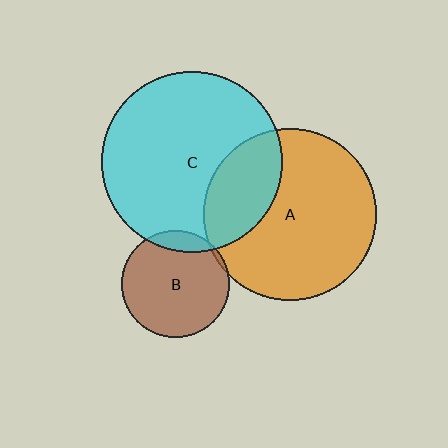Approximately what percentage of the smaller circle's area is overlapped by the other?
Approximately 25%.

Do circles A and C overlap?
Yes.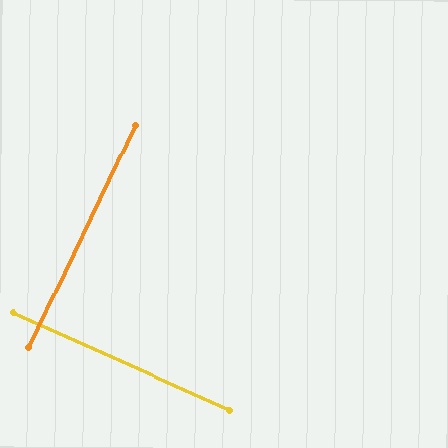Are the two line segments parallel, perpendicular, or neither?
Perpendicular — they meet at approximately 89°.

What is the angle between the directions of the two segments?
Approximately 89 degrees.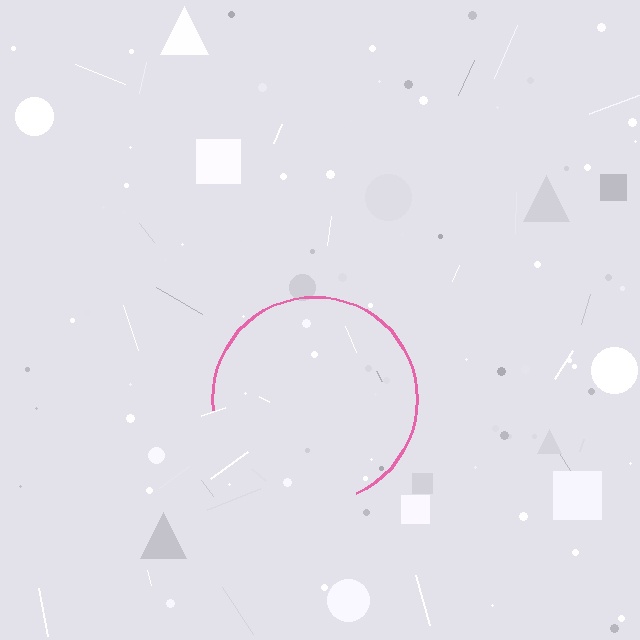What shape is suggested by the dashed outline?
The dashed outline suggests a circle.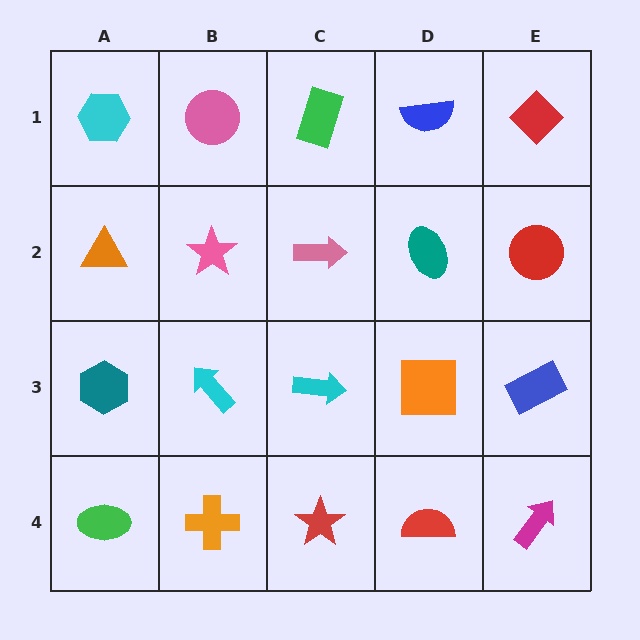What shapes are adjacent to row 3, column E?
A red circle (row 2, column E), a magenta arrow (row 4, column E), an orange square (row 3, column D).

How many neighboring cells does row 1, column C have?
3.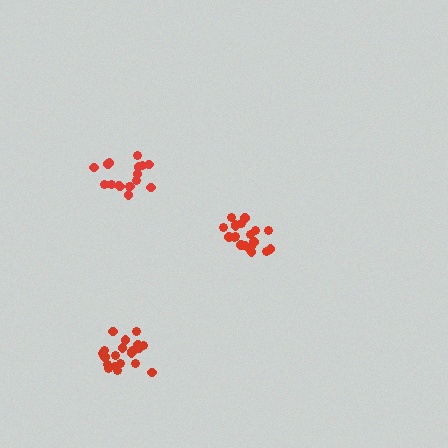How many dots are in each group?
Group 1: 20 dots, Group 2: 17 dots, Group 3: 21 dots (58 total).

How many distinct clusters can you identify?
There are 3 distinct clusters.